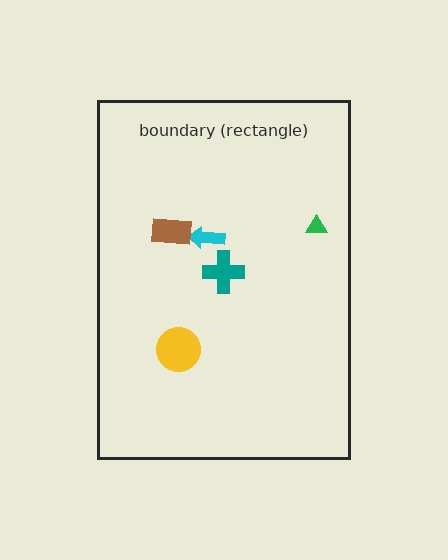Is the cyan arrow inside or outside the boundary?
Inside.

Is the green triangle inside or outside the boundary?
Inside.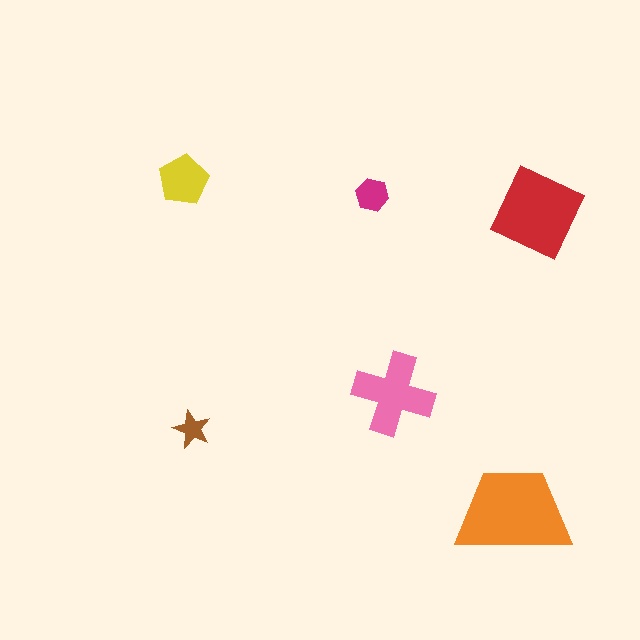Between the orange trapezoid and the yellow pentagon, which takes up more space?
The orange trapezoid.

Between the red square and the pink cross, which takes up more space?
The red square.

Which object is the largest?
The orange trapezoid.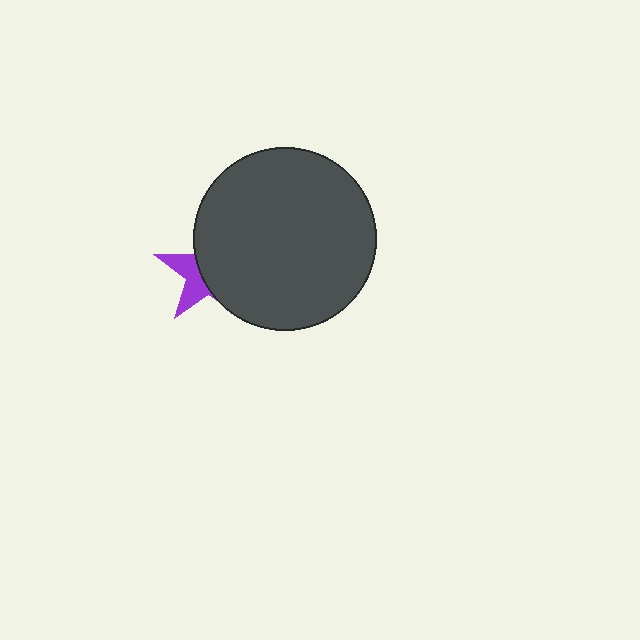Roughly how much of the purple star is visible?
A small part of it is visible (roughly 36%).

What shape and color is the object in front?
The object in front is a dark gray circle.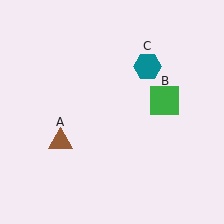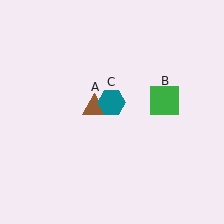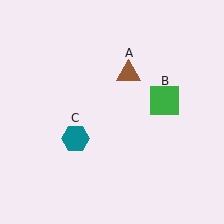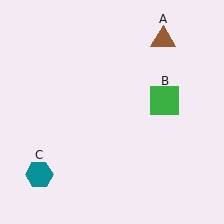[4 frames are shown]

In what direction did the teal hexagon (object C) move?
The teal hexagon (object C) moved down and to the left.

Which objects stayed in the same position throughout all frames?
Green square (object B) remained stationary.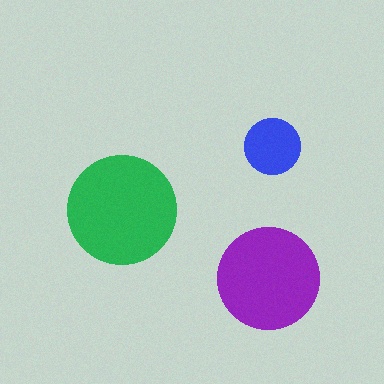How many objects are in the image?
There are 3 objects in the image.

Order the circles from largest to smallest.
the green one, the purple one, the blue one.